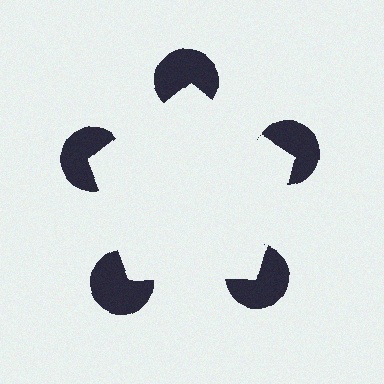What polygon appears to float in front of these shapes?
An illusory pentagon — its edges are inferred from the aligned wedge cuts in the pac-man discs, not physically drawn.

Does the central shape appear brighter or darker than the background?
It typically appears slightly brighter than the background, even though no actual brightness change is drawn.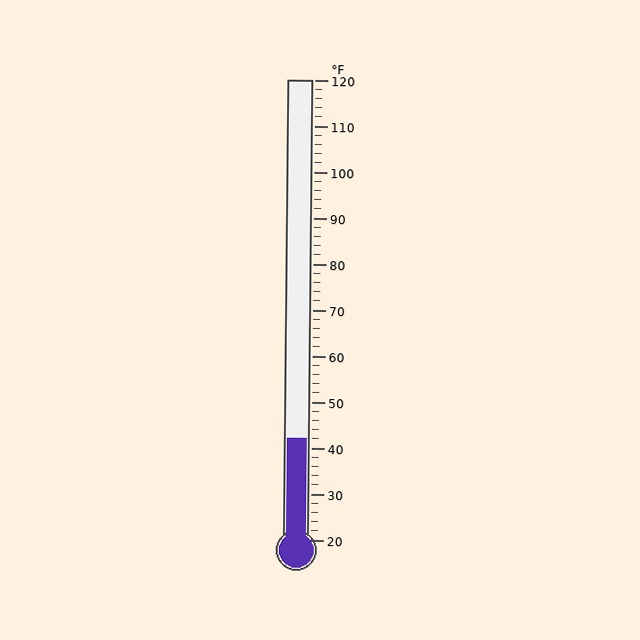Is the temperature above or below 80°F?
The temperature is below 80°F.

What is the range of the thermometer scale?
The thermometer scale ranges from 20°F to 120°F.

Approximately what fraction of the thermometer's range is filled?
The thermometer is filled to approximately 20% of its range.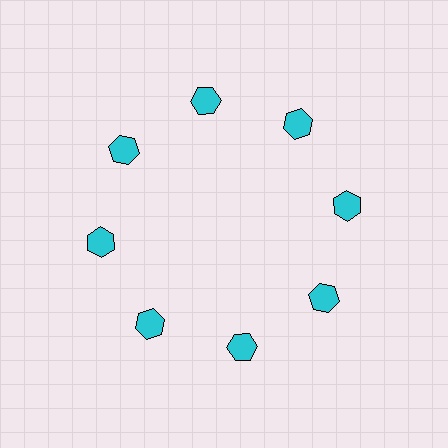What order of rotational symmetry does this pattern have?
This pattern has 8-fold rotational symmetry.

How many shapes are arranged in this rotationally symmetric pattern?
There are 8 shapes, arranged in 8 groups of 1.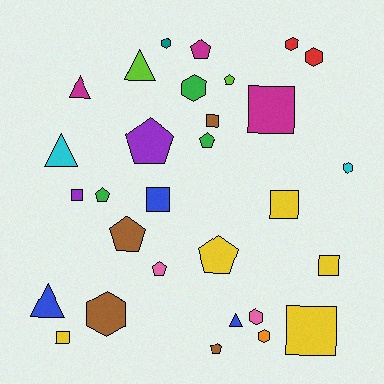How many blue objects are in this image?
There are 3 blue objects.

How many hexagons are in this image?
There are 8 hexagons.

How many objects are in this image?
There are 30 objects.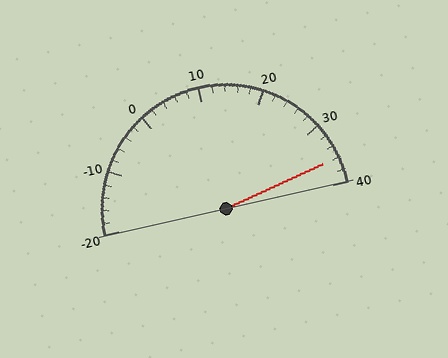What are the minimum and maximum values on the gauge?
The gauge ranges from -20 to 40.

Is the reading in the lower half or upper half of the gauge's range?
The reading is in the upper half of the range (-20 to 40).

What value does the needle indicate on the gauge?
The needle indicates approximately 36.